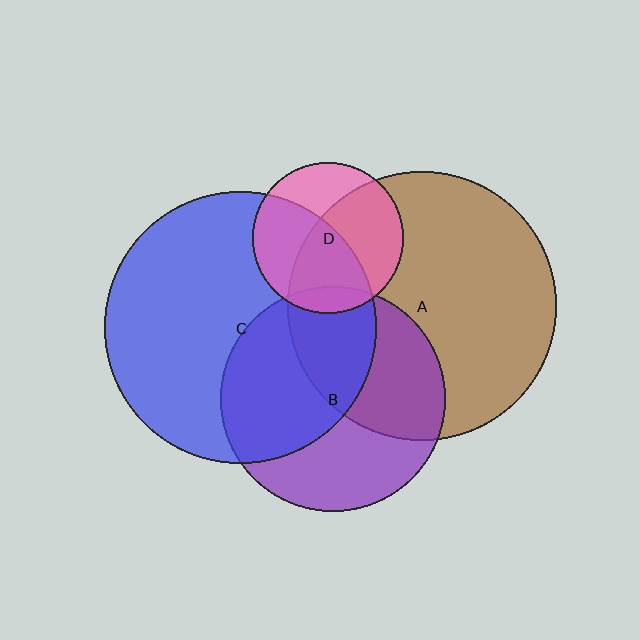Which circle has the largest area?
Circle C (blue).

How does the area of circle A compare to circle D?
Approximately 3.1 times.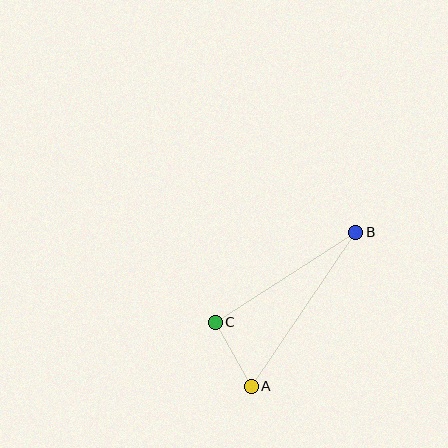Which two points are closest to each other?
Points A and C are closest to each other.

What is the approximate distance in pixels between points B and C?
The distance between B and C is approximately 167 pixels.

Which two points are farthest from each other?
Points A and B are farthest from each other.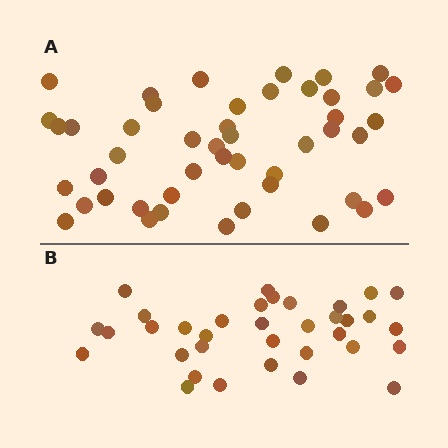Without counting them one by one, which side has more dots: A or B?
Region A (the top region) has more dots.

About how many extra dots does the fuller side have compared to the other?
Region A has roughly 12 or so more dots than region B.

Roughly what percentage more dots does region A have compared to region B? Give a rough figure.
About 35% more.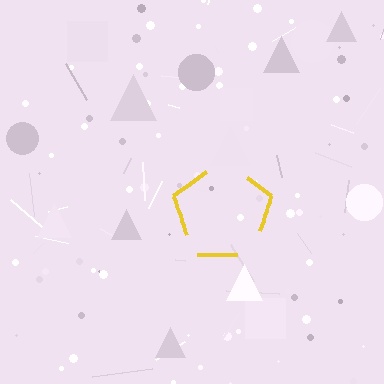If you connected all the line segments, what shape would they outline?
They would outline a pentagon.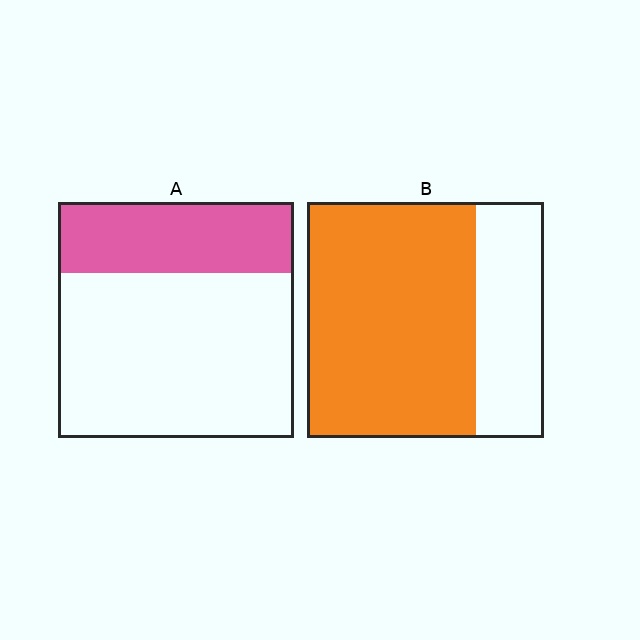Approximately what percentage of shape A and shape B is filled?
A is approximately 30% and B is approximately 70%.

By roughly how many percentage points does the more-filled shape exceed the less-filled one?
By roughly 40 percentage points (B over A).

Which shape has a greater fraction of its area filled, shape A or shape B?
Shape B.